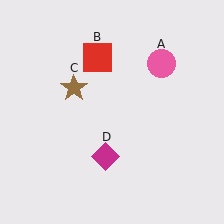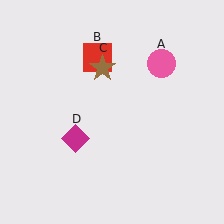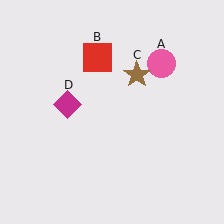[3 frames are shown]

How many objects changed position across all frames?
2 objects changed position: brown star (object C), magenta diamond (object D).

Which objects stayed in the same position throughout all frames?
Pink circle (object A) and red square (object B) remained stationary.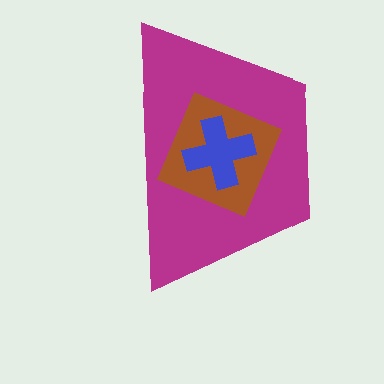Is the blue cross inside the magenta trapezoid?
Yes.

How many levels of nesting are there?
3.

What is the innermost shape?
The blue cross.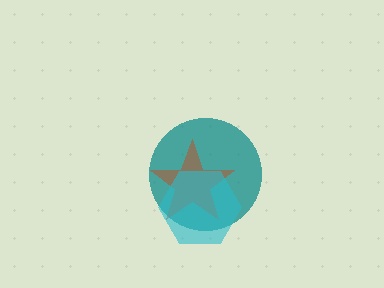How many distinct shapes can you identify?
There are 3 distinct shapes: a teal circle, a brown star, a cyan hexagon.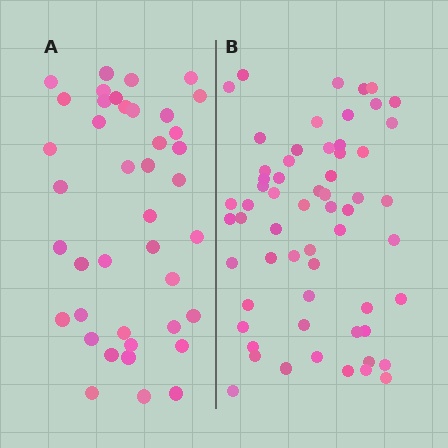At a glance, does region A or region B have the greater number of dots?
Region B (the right region) has more dots.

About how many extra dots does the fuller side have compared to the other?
Region B has approximately 20 more dots than region A.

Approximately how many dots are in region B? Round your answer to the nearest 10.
About 60 dots.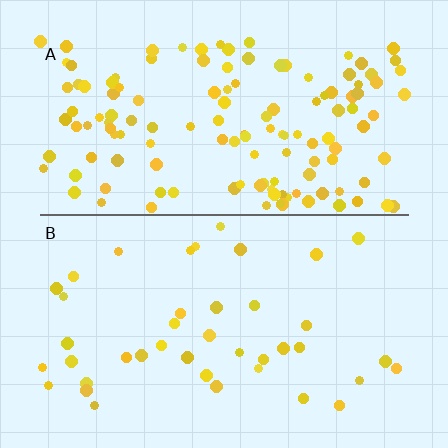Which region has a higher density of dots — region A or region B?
A (the top).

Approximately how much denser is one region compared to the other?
Approximately 3.3× — region A over region B.